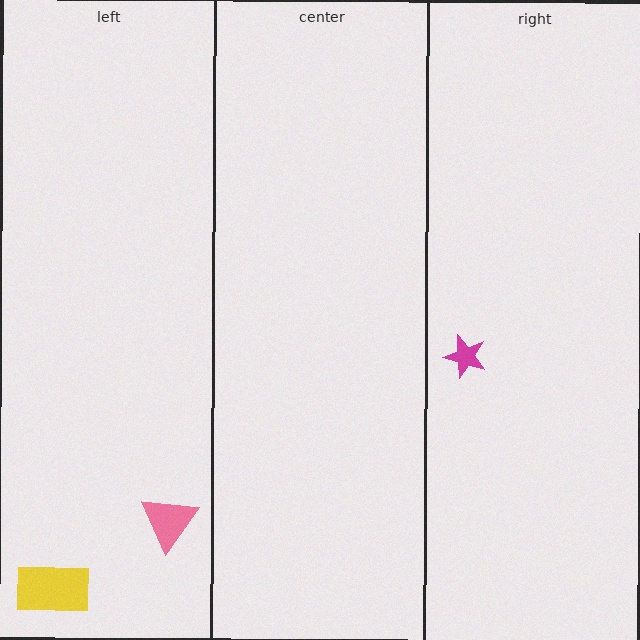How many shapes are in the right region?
1.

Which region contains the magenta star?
The right region.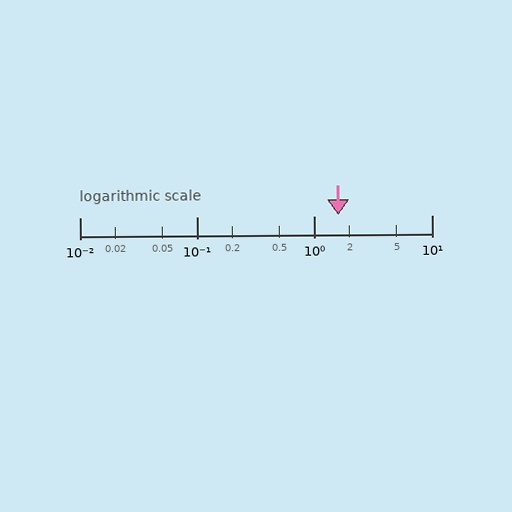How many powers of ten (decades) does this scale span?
The scale spans 3 decades, from 0.01 to 10.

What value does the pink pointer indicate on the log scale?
The pointer indicates approximately 1.6.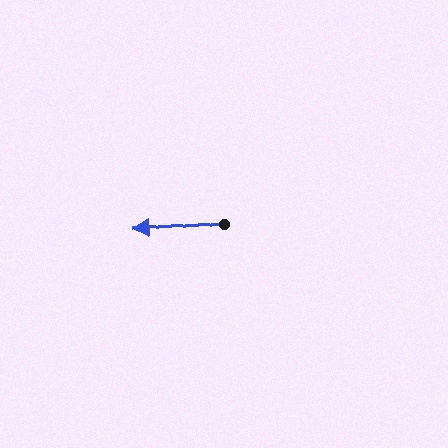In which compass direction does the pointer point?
West.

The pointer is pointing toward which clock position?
Roughly 9 o'clock.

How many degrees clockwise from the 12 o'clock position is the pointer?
Approximately 265 degrees.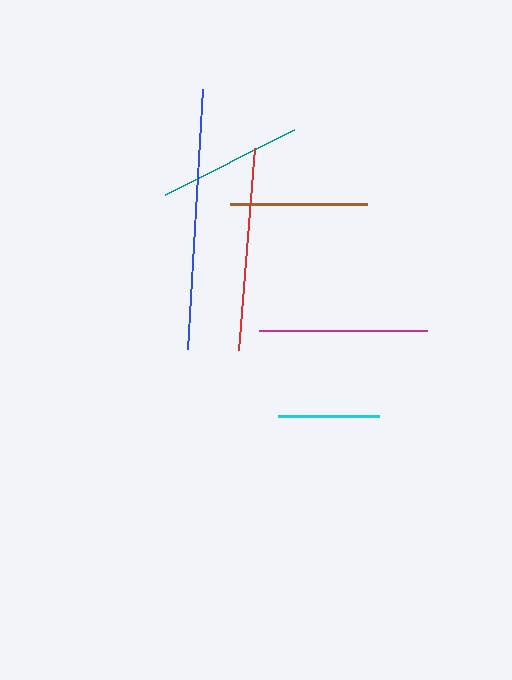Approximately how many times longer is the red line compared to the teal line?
The red line is approximately 1.4 times the length of the teal line.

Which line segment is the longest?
The blue line is the longest at approximately 260 pixels.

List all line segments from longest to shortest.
From longest to shortest: blue, red, magenta, teal, brown, cyan.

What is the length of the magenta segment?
The magenta segment is approximately 168 pixels long.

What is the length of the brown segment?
The brown segment is approximately 137 pixels long.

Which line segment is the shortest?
The cyan line is the shortest at approximately 101 pixels.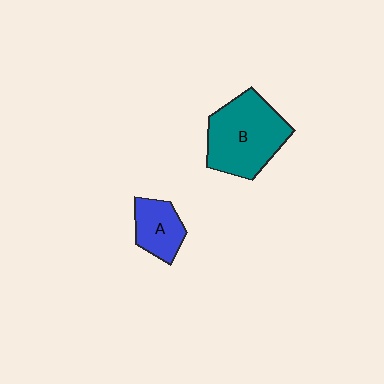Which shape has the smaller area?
Shape A (blue).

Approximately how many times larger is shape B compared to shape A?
Approximately 2.1 times.